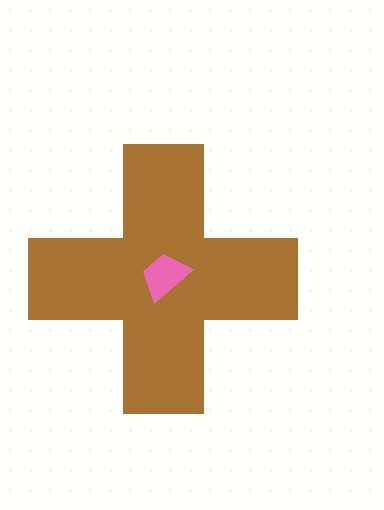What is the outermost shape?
The brown cross.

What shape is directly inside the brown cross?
The pink trapezoid.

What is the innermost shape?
The pink trapezoid.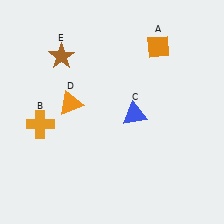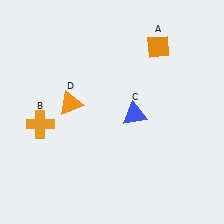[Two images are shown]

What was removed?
The brown star (E) was removed in Image 2.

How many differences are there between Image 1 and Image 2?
There is 1 difference between the two images.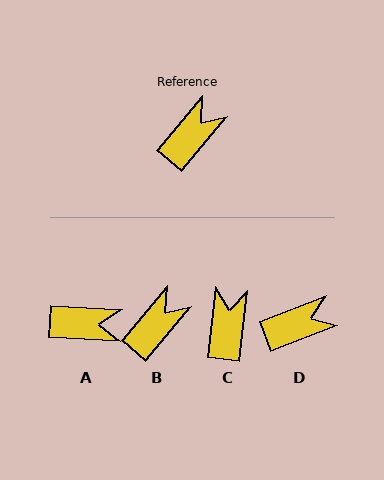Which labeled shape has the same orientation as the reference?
B.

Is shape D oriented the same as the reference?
No, it is off by about 29 degrees.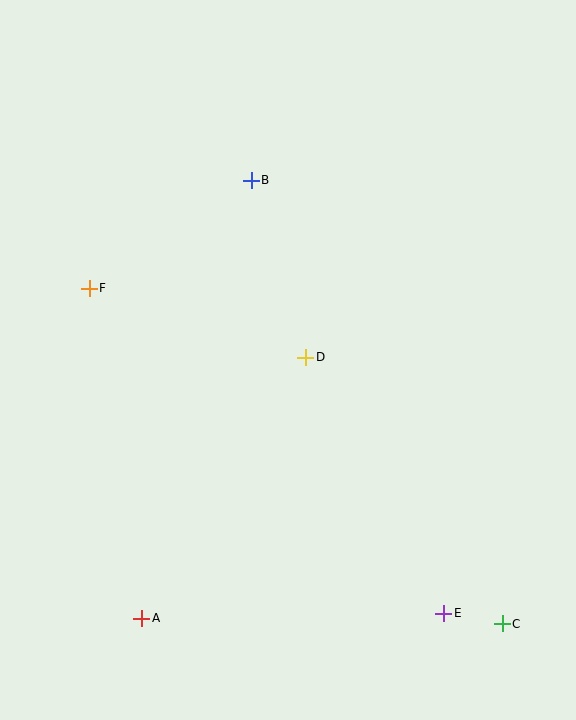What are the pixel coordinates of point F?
Point F is at (89, 288).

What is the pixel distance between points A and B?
The distance between A and B is 451 pixels.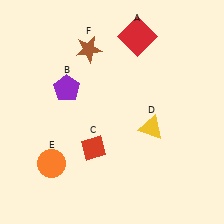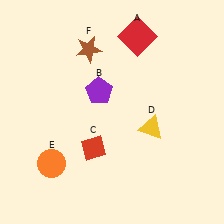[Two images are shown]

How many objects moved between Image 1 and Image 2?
1 object moved between the two images.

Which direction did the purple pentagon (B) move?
The purple pentagon (B) moved right.